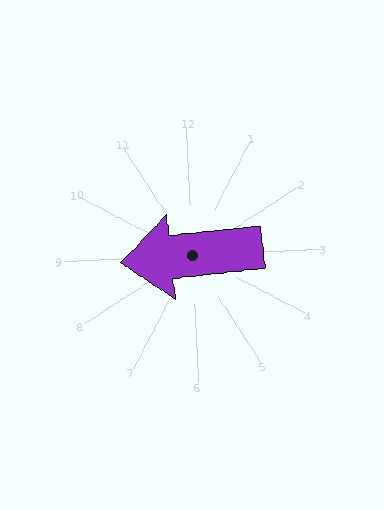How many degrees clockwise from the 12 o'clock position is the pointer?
Approximately 266 degrees.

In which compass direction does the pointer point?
West.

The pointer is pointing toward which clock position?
Roughly 9 o'clock.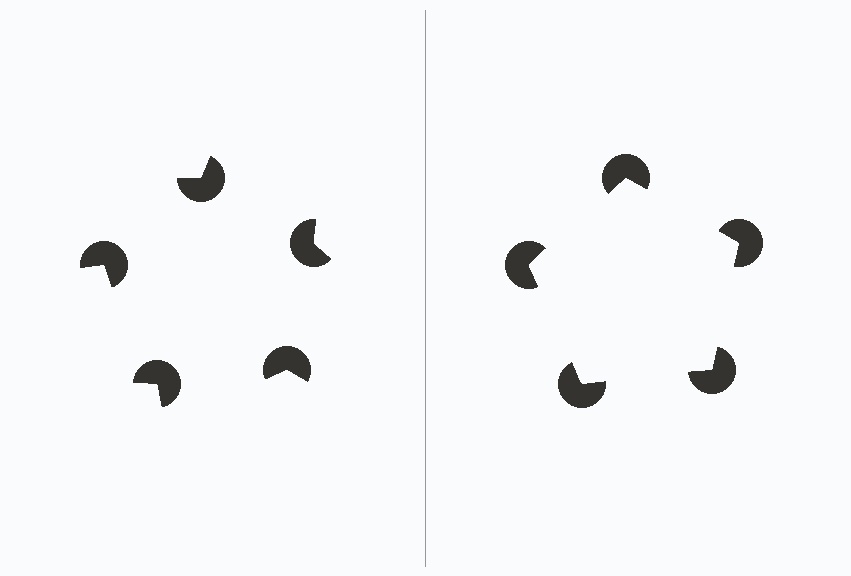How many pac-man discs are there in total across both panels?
10 — 5 on each side.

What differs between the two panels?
The pac-man discs are positioned identically on both sides; only the wedge orientations differ. On the right they align to a pentagon; on the left they are misaligned.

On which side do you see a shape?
An illusory pentagon appears on the right side. On the left side the wedge cuts are rotated, so no coherent shape forms.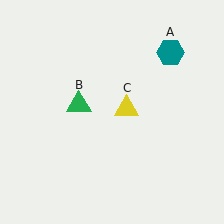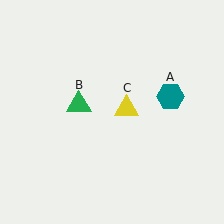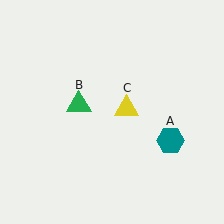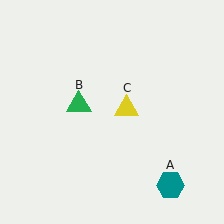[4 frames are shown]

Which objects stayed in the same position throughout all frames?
Green triangle (object B) and yellow triangle (object C) remained stationary.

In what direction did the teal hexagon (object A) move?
The teal hexagon (object A) moved down.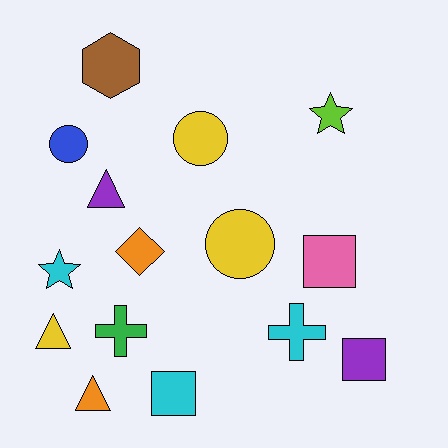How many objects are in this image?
There are 15 objects.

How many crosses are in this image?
There are 2 crosses.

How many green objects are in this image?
There is 1 green object.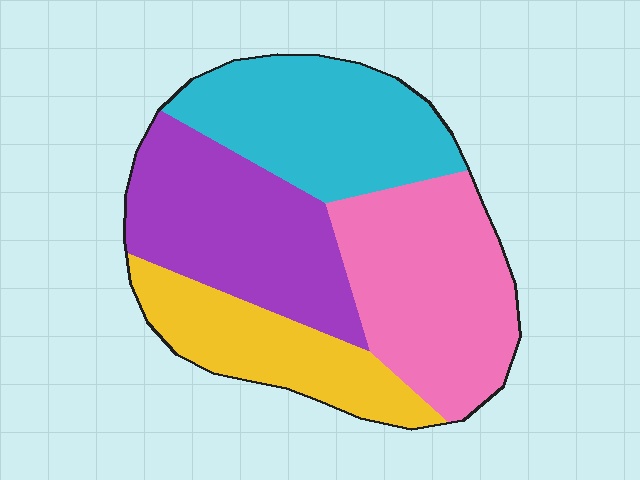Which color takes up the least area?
Yellow, at roughly 20%.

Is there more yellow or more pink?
Pink.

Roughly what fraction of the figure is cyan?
Cyan takes up between a quarter and a half of the figure.